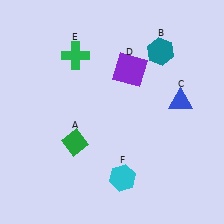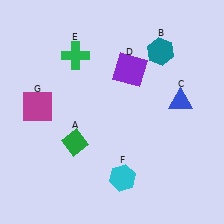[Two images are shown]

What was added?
A magenta square (G) was added in Image 2.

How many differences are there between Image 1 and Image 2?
There is 1 difference between the two images.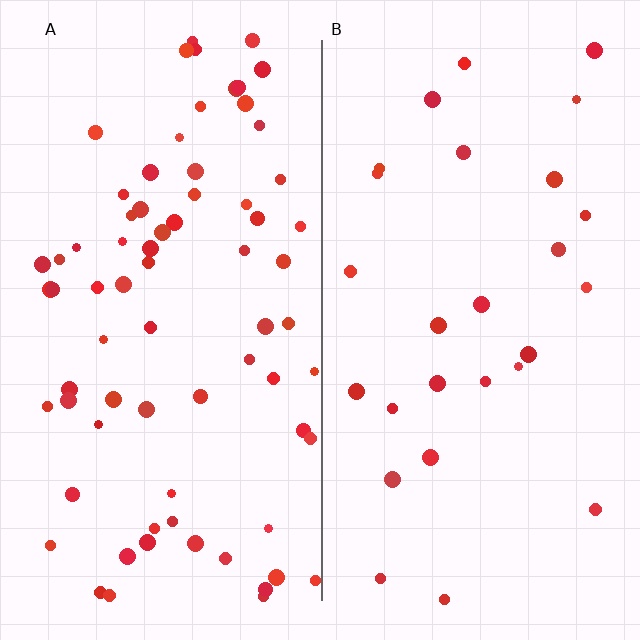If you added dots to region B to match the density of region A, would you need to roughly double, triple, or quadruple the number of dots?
Approximately triple.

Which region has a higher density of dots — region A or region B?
A (the left).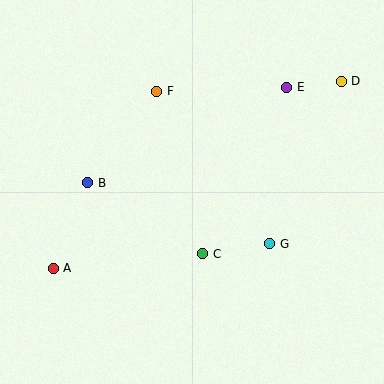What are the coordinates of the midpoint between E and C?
The midpoint between E and C is at (245, 171).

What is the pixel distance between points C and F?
The distance between C and F is 169 pixels.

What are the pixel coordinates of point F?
Point F is at (157, 91).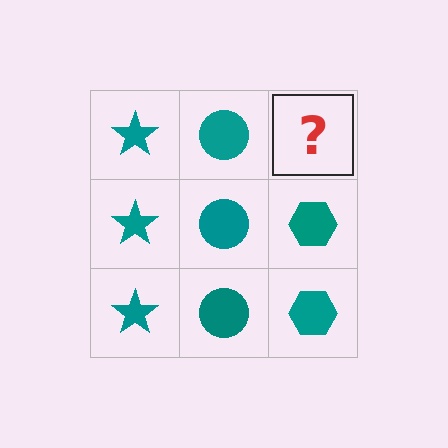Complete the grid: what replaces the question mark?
The question mark should be replaced with a teal hexagon.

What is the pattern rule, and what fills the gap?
The rule is that each column has a consistent shape. The gap should be filled with a teal hexagon.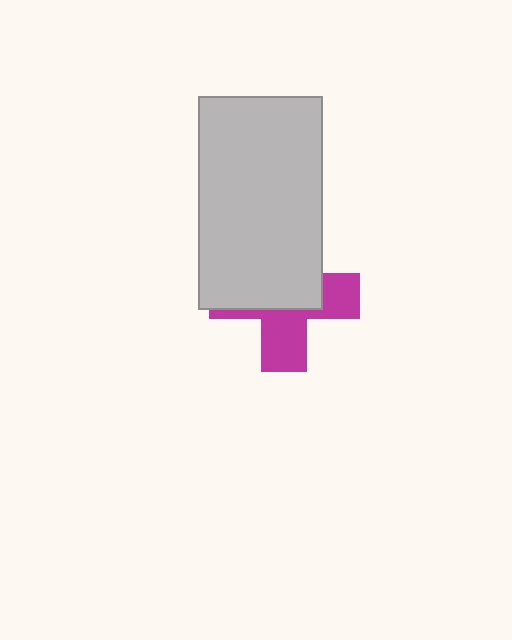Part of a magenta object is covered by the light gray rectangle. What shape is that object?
It is a cross.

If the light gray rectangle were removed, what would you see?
You would see the complete magenta cross.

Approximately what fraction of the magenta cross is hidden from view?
Roughly 56% of the magenta cross is hidden behind the light gray rectangle.